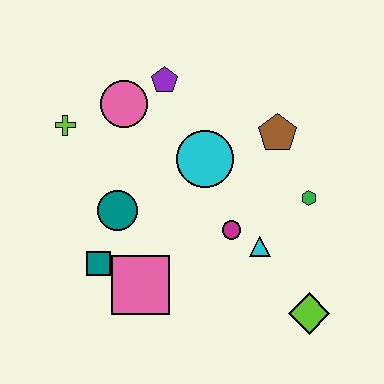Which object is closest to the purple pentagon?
The pink circle is closest to the purple pentagon.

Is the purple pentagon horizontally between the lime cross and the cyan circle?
Yes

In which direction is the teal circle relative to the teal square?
The teal circle is above the teal square.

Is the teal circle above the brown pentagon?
No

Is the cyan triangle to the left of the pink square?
No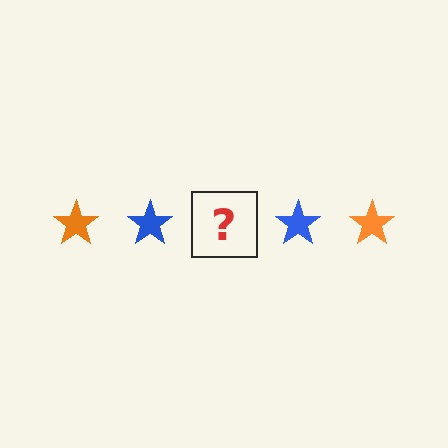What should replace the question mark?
The question mark should be replaced with an orange star.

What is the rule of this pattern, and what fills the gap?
The rule is that the pattern cycles through orange, blue stars. The gap should be filled with an orange star.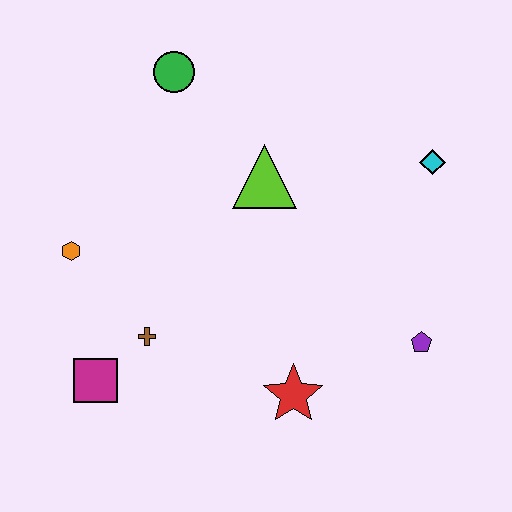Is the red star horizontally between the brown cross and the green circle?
No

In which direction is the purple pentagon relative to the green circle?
The purple pentagon is below the green circle.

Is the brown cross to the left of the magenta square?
No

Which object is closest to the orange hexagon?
The brown cross is closest to the orange hexagon.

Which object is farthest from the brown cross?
The cyan diamond is farthest from the brown cross.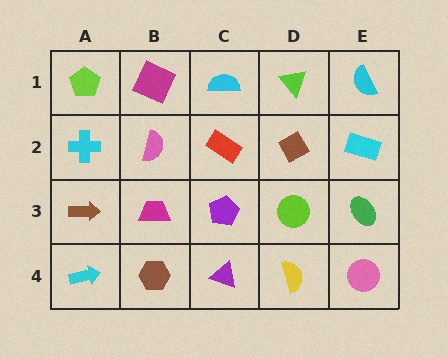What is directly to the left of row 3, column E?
A lime circle.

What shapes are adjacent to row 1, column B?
A pink semicircle (row 2, column B), a lime pentagon (row 1, column A), a cyan semicircle (row 1, column C).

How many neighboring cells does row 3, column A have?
3.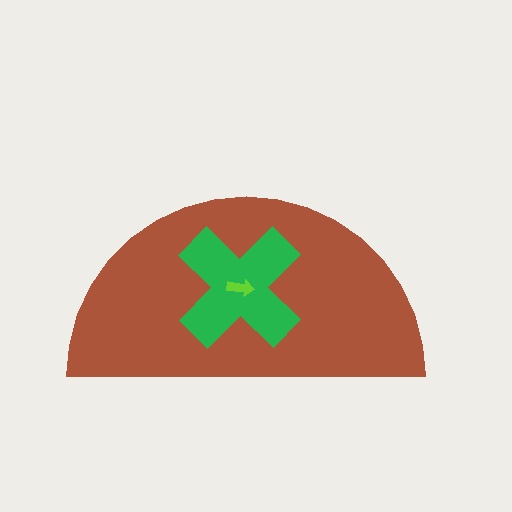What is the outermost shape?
The brown semicircle.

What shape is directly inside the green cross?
The lime arrow.